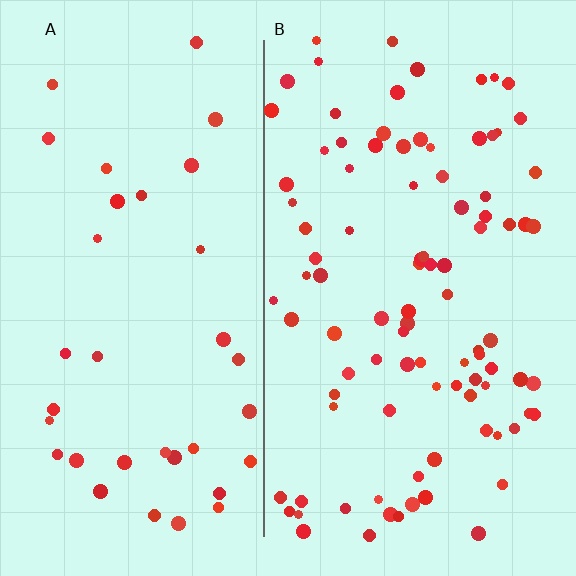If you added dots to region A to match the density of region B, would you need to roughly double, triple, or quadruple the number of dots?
Approximately triple.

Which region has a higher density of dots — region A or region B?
B (the right).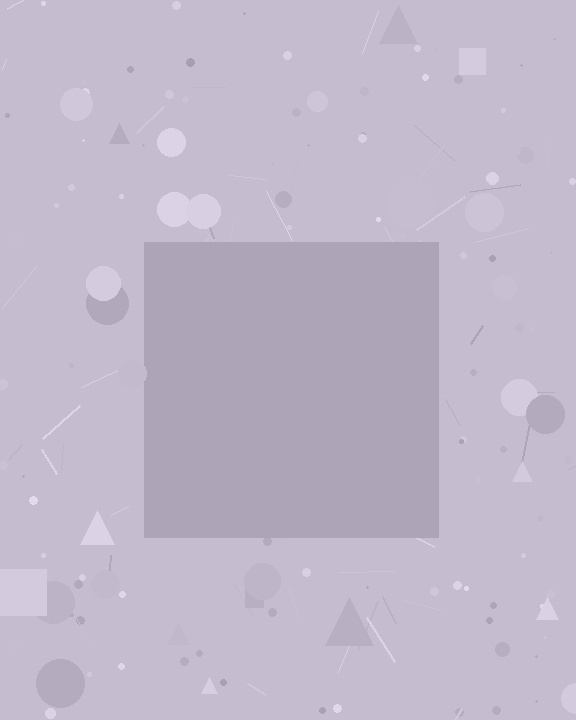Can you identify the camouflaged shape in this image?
The camouflaged shape is a square.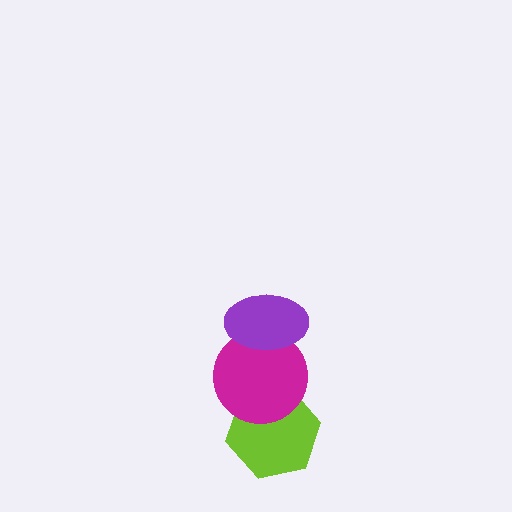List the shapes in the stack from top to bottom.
From top to bottom: the purple ellipse, the magenta circle, the lime hexagon.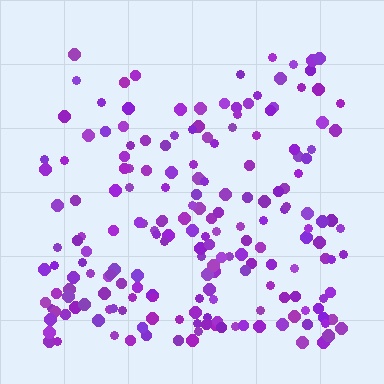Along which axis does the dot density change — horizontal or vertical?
Vertical.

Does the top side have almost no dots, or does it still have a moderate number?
Still a moderate number, just noticeably fewer than the bottom.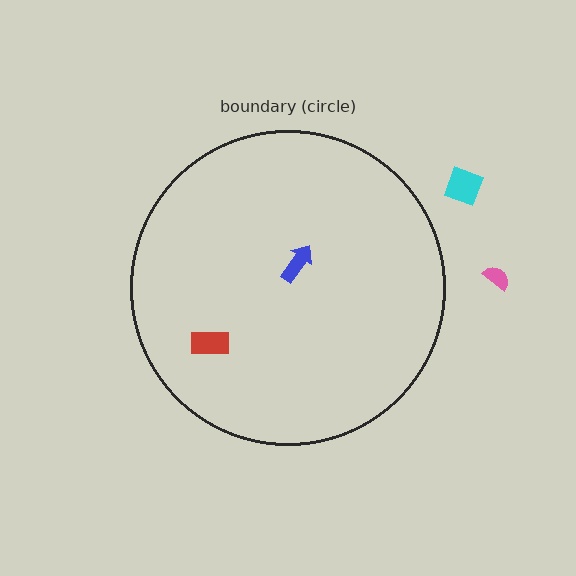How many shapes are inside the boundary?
2 inside, 2 outside.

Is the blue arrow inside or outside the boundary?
Inside.